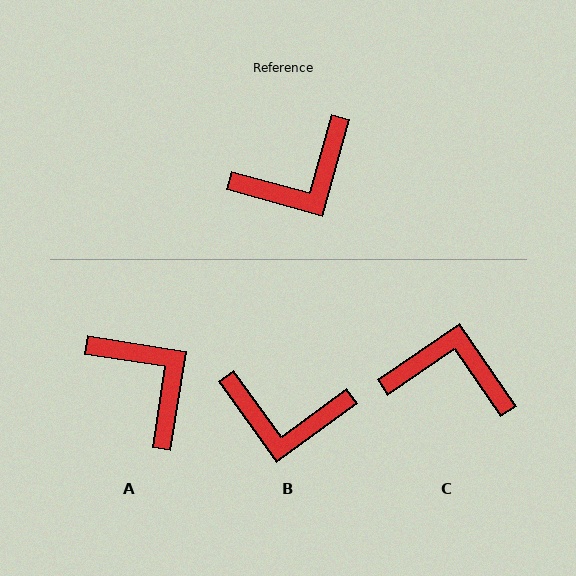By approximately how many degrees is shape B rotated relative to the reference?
Approximately 39 degrees clockwise.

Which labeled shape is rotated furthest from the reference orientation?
C, about 140 degrees away.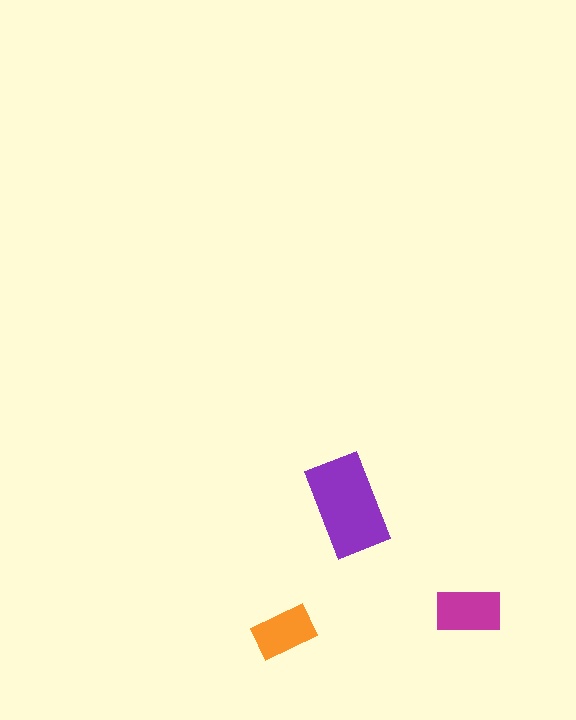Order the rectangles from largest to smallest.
the purple one, the magenta one, the orange one.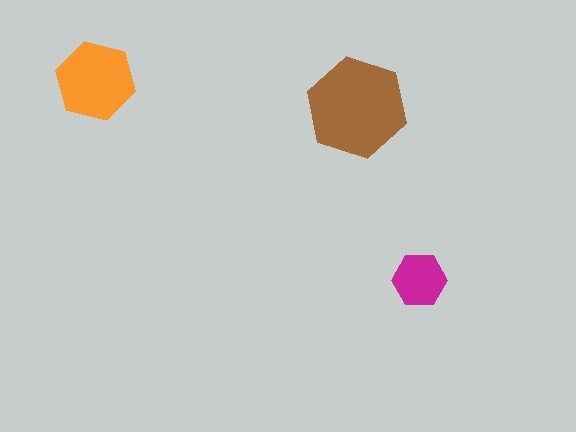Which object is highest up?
The orange hexagon is topmost.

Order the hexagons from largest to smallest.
the brown one, the orange one, the magenta one.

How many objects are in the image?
There are 3 objects in the image.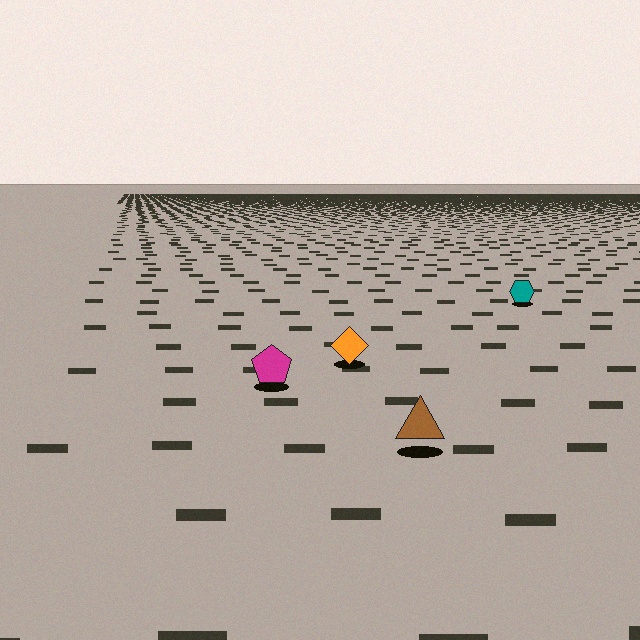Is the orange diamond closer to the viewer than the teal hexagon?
Yes. The orange diamond is closer — you can tell from the texture gradient: the ground texture is coarser near it.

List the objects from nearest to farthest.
From nearest to farthest: the brown triangle, the magenta pentagon, the orange diamond, the teal hexagon.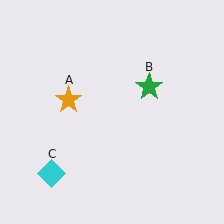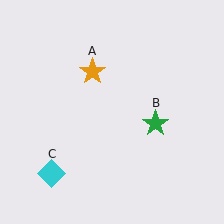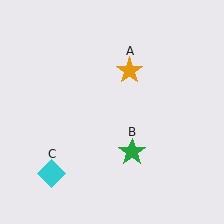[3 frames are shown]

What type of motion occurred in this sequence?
The orange star (object A), green star (object B) rotated clockwise around the center of the scene.